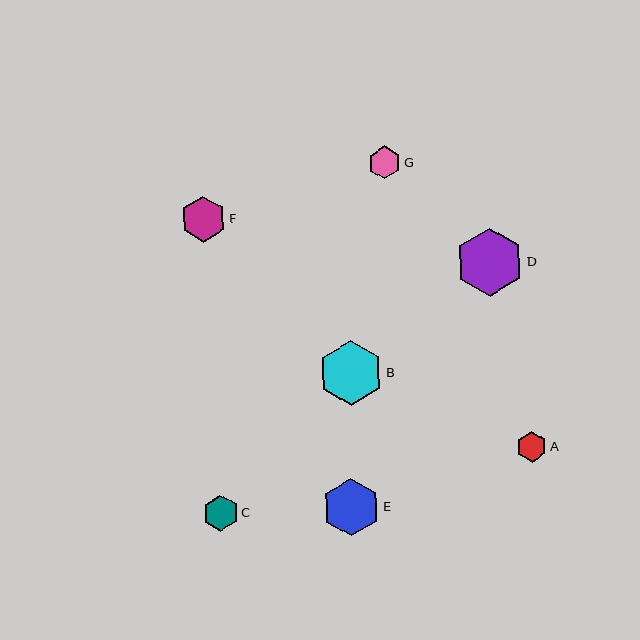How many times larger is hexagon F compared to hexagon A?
Hexagon F is approximately 1.5 times the size of hexagon A.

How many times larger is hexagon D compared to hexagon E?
Hexagon D is approximately 1.2 times the size of hexagon E.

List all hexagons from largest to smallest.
From largest to smallest: D, B, E, F, C, G, A.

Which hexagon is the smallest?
Hexagon A is the smallest with a size of approximately 30 pixels.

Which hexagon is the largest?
Hexagon D is the largest with a size of approximately 68 pixels.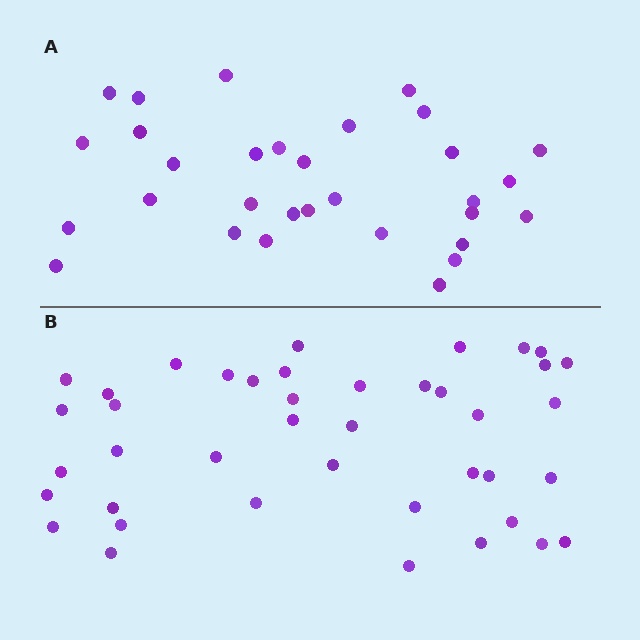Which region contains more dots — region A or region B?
Region B (the bottom region) has more dots.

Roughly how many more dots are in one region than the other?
Region B has roughly 10 or so more dots than region A.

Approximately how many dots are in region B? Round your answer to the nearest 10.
About 40 dots. (The exact count is 41, which rounds to 40.)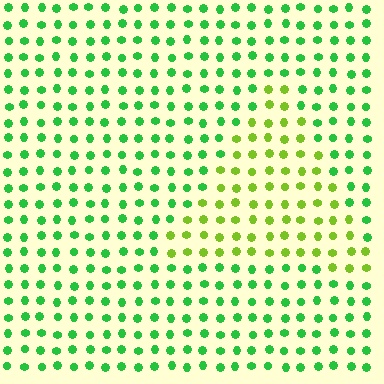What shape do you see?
I see a triangle.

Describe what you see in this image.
The image is filled with small green elements in a uniform arrangement. A triangle-shaped region is visible where the elements are tinted to a slightly different hue, forming a subtle color boundary.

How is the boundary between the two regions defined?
The boundary is defined purely by a slight shift in hue (about 42 degrees). Spacing, size, and orientation are identical on both sides.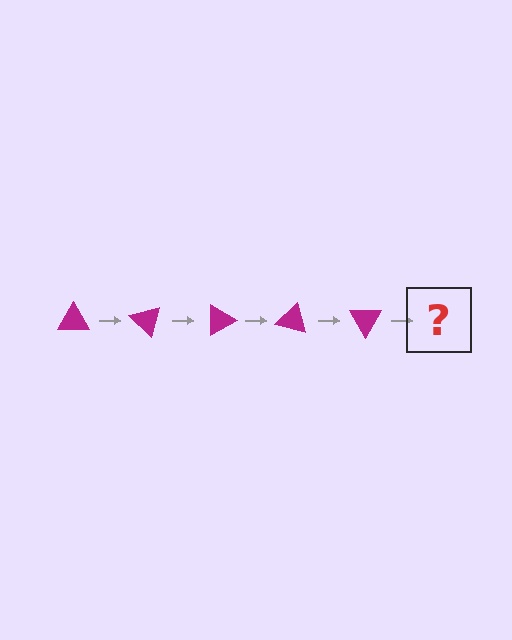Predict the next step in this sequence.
The next step is a magenta triangle rotated 225 degrees.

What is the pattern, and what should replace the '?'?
The pattern is that the triangle rotates 45 degrees each step. The '?' should be a magenta triangle rotated 225 degrees.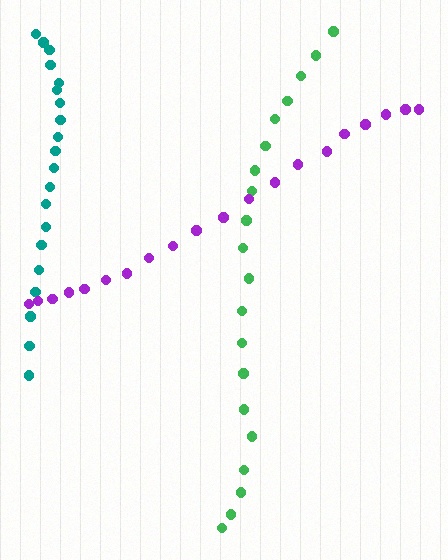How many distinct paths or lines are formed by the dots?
There are 3 distinct paths.